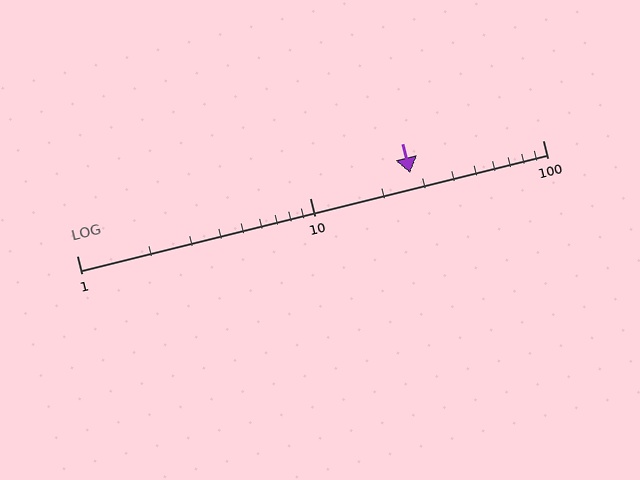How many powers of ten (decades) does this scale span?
The scale spans 2 decades, from 1 to 100.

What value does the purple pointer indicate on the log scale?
The pointer indicates approximately 27.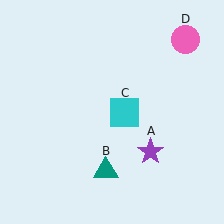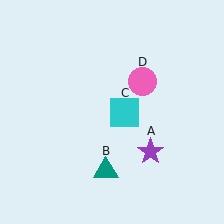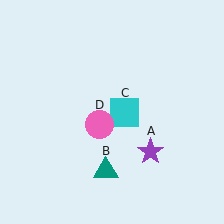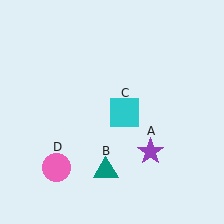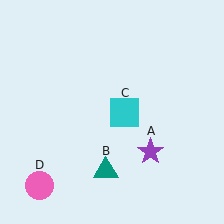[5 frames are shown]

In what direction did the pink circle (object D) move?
The pink circle (object D) moved down and to the left.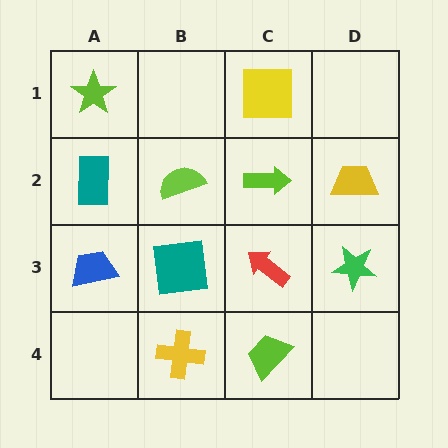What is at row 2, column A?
A teal rectangle.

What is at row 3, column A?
A blue trapezoid.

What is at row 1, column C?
A yellow square.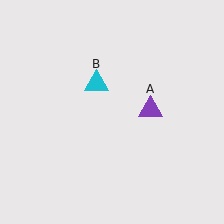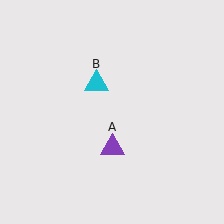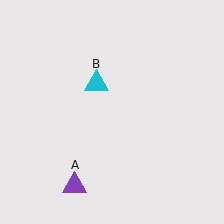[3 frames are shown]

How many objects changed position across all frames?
1 object changed position: purple triangle (object A).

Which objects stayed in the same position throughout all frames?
Cyan triangle (object B) remained stationary.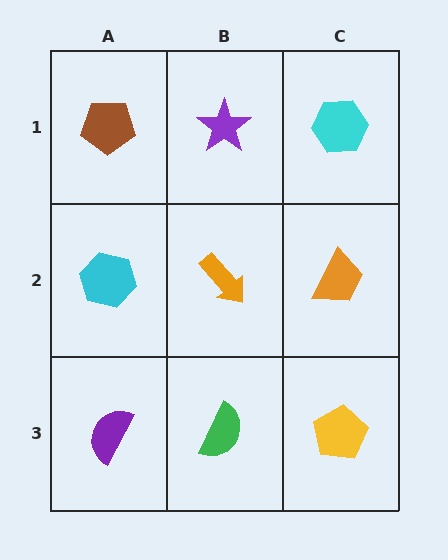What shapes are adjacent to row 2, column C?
A cyan hexagon (row 1, column C), a yellow pentagon (row 3, column C), an orange arrow (row 2, column B).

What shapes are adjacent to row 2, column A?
A brown pentagon (row 1, column A), a purple semicircle (row 3, column A), an orange arrow (row 2, column B).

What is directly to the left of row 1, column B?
A brown pentagon.